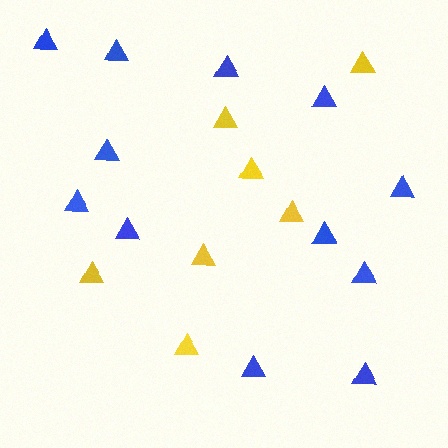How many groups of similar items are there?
There are 2 groups: one group of blue triangles (12) and one group of yellow triangles (7).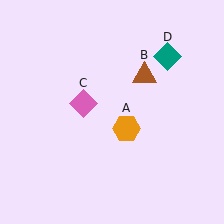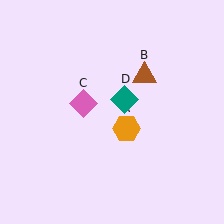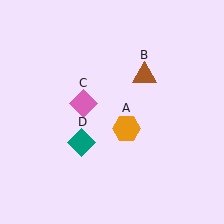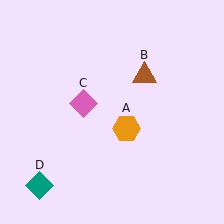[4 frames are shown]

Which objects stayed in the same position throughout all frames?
Orange hexagon (object A) and brown triangle (object B) and pink diamond (object C) remained stationary.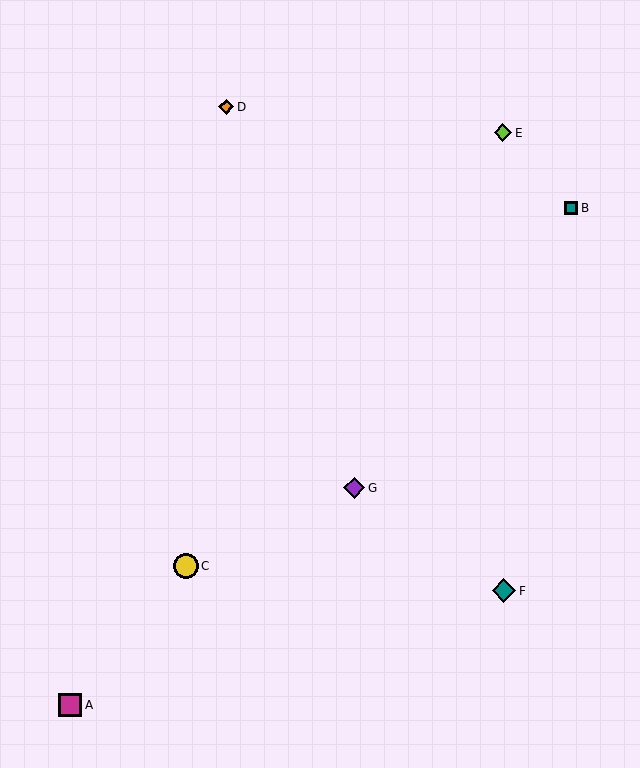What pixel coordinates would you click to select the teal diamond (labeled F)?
Click at (504, 591) to select the teal diamond F.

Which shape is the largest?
The yellow circle (labeled C) is the largest.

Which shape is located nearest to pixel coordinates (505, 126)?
The lime diamond (labeled E) at (503, 133) is nearest to that location.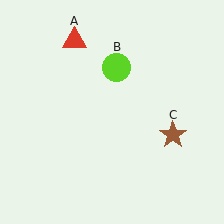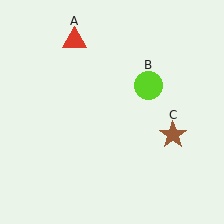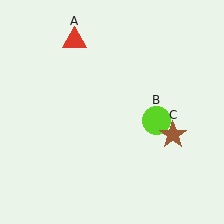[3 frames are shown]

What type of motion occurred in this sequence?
The lime circle (object B) rotated clockwise around the center of the scene.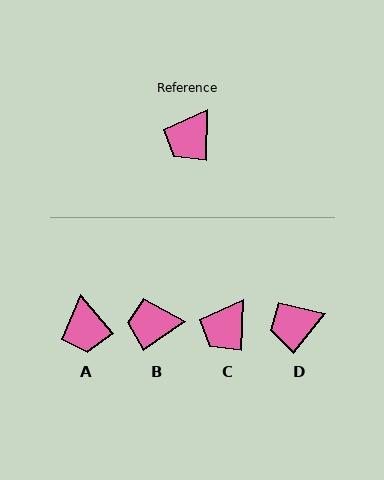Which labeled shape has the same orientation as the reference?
C.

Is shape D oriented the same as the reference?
No, it is off by about 37 degrees.